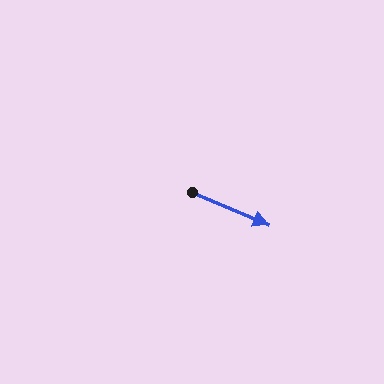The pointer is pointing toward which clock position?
Roughly 4 o'clock.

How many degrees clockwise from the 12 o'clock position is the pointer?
Approximately 113 degrees.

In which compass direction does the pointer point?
Southeast.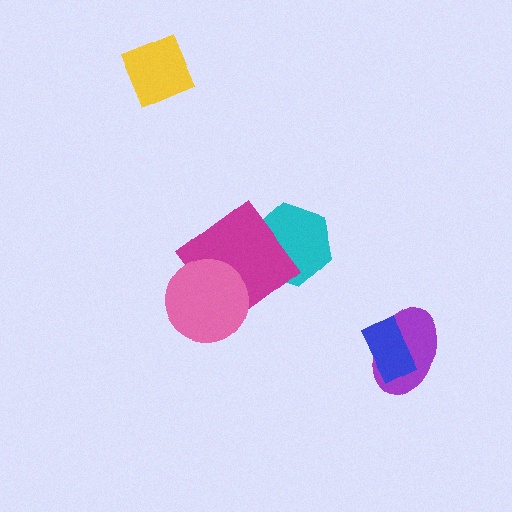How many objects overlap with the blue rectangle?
1 object overlaps with the blue rectangle.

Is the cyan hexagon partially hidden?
Yes, it is partially covered by another shape.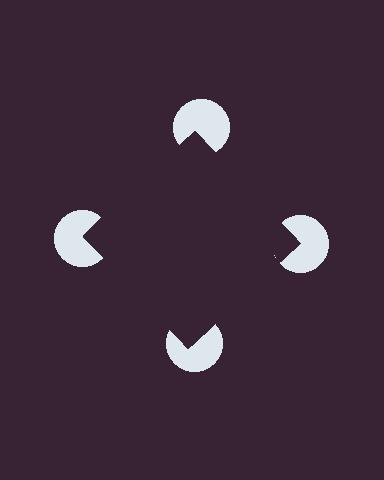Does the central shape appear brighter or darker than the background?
It typically appears slightly darker than the background, even though no actual brightness change is drawn.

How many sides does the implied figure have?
4 sides.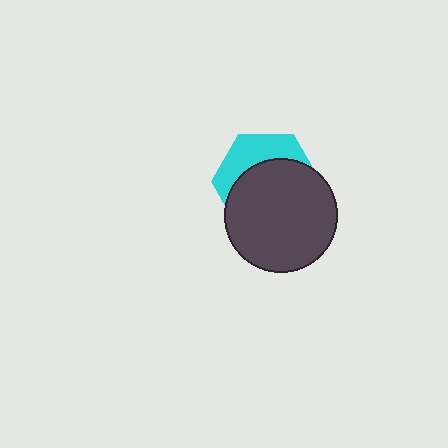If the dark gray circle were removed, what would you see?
You would see the complete cyan hexagon.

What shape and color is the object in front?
The object in front is a dark gray circle.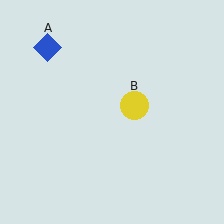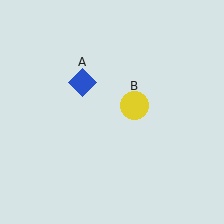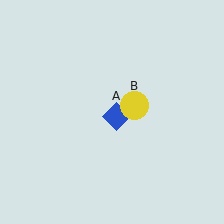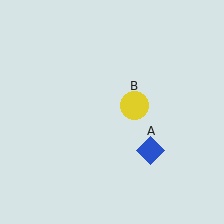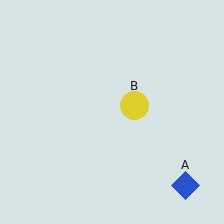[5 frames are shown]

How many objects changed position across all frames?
1 object changed position: blue diamond (object A).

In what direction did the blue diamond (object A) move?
The blue diamond (object A) moved down and to the right.